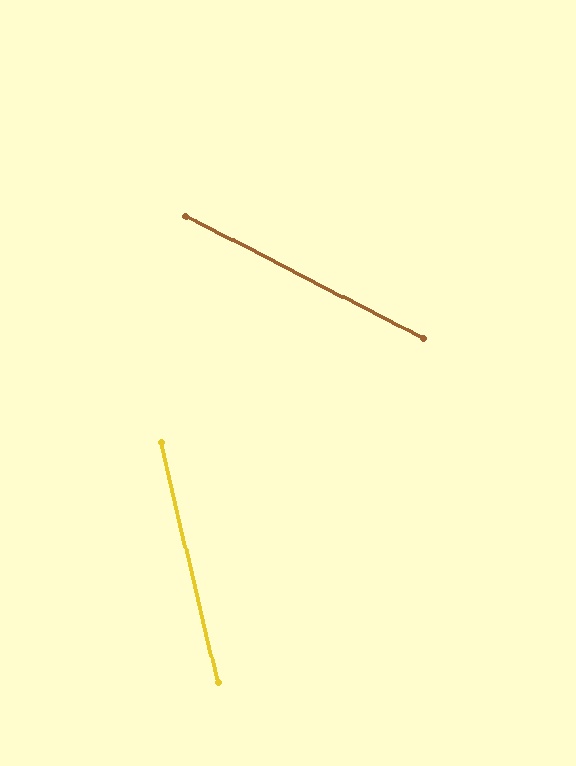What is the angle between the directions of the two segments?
Approximately 49 degrees.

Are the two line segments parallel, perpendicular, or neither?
Neither parallel nor perpendicular — they differ by about 49°.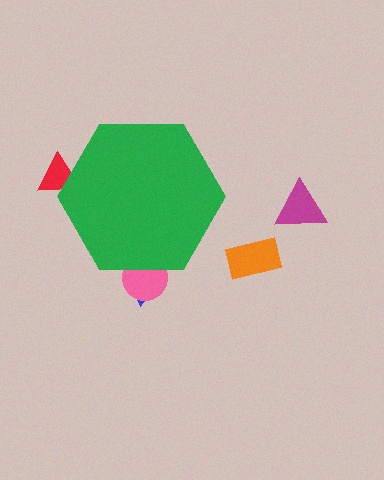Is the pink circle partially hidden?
Yes, the pink circle is partially hidden behind the green hexagon.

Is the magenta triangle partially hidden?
No, the magenta triangle is fully visible.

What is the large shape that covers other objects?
A green hexagon.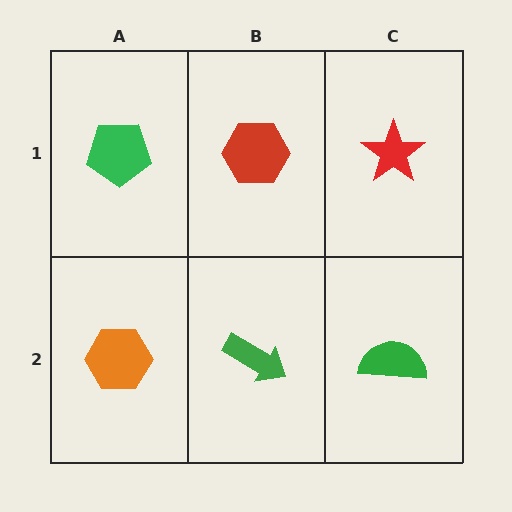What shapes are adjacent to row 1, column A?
An orange hexagon (row 2, column A), a red hexagon (row 1, column B).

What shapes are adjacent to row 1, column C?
A green semicircle (row 2, column C), a red hexagon (row 1, column B).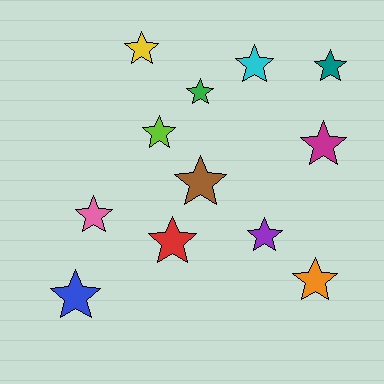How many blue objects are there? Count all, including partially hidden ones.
There is 1 blue object.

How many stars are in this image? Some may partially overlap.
There are 12 stars.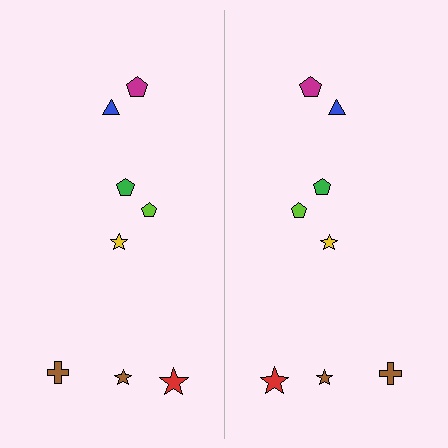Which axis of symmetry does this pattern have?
The pattern has a vertical axis of symmetry running through the center of the image.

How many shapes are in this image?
There are 16 shapes in this image.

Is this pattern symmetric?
Yes, this pattern has bilateral (reflection) symmetry.